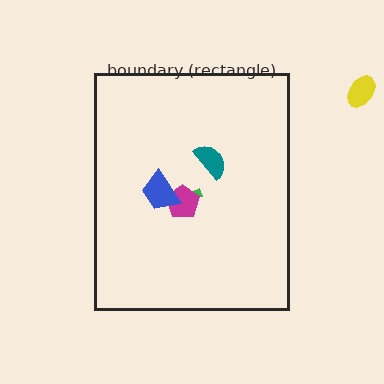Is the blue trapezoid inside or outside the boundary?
Inside.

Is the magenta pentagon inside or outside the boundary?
Inside.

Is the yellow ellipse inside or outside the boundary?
Outside.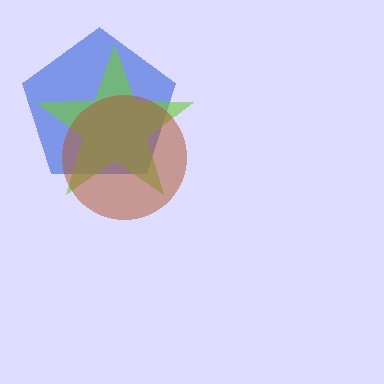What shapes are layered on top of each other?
The layered shapes are: a blue pentagon, a lime star, a brown circle.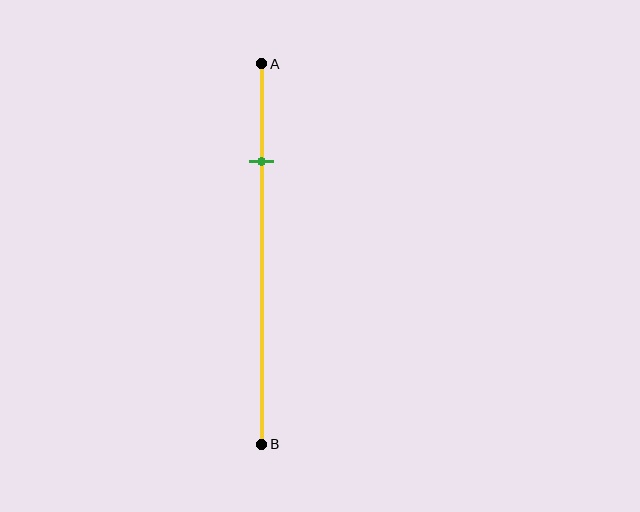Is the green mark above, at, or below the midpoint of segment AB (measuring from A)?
The green mark is above the midpoint of segment AB.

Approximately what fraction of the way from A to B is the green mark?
The green mark is approximately 25% of the way from A to B.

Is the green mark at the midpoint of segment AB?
No, the mark is at about 25% from A, not at the 50% midpoint.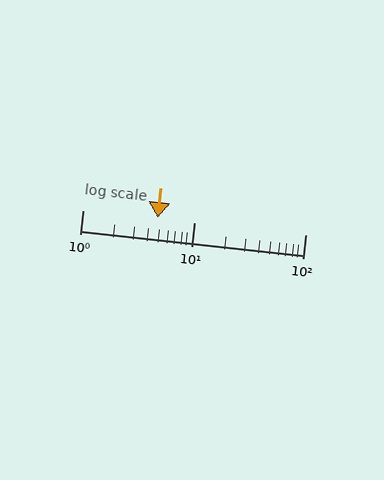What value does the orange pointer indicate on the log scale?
The pointer indicates approximately 4.7.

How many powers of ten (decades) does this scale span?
The scale spans 2 decades, from 1 to 100.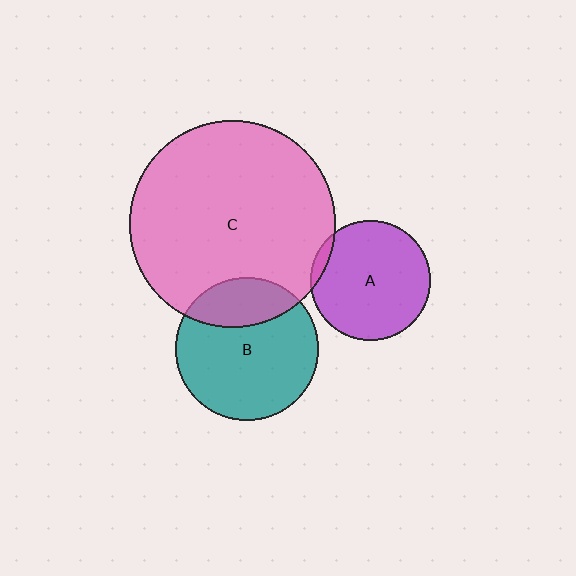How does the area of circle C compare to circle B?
Approximately 2.1 times.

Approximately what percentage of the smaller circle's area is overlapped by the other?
Approximately 25%.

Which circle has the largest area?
Circle C (pink).